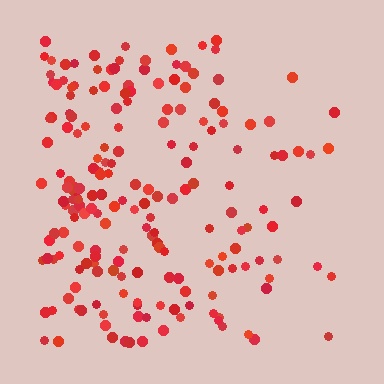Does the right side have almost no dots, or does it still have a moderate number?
Still a moderate number, just noticeably fewer than the left.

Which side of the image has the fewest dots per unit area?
The right.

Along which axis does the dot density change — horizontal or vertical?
Horizontal.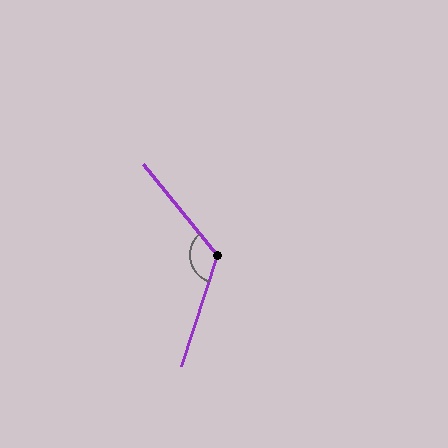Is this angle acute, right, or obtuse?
It is obtuse.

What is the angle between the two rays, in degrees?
Approximately 122 degrees.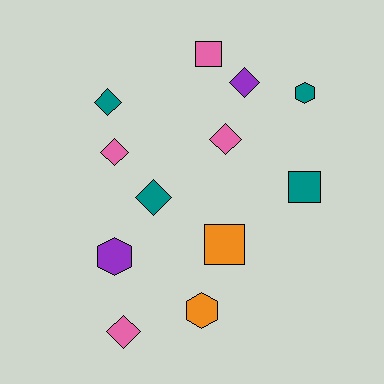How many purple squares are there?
There are no purple squares.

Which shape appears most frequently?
Diamond, with 6 objects.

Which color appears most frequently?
Pink, with 4 objects.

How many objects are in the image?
There are 12 objects.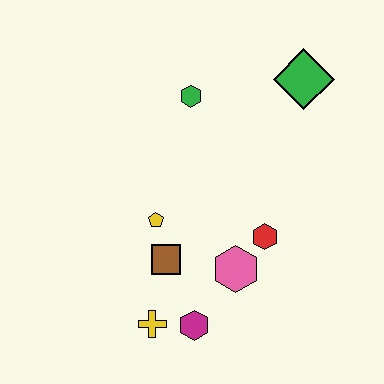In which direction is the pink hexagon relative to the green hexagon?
The pink hexagon is below the green hexagon.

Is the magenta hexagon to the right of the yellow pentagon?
Yes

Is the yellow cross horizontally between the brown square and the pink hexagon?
No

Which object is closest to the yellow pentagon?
The brown square is closest to the yellow pentagon.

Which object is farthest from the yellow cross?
The green diamond is farthest from the yellow cross.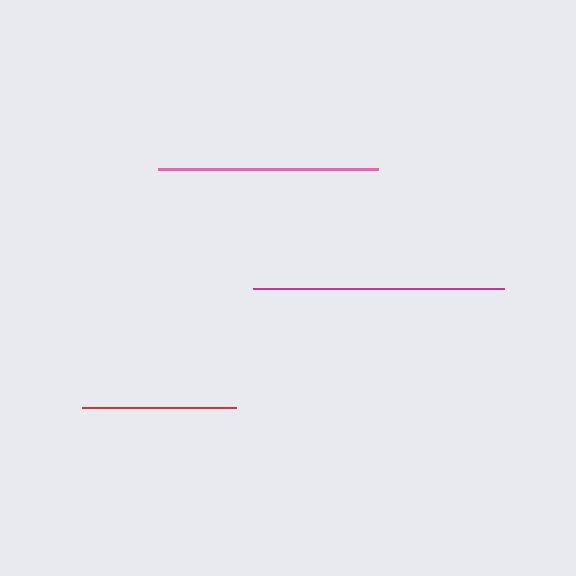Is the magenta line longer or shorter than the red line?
The magenta line is longer than the red line.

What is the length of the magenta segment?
The magenta segment is approximately 251 pixels long.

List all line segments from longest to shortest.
From longest to shortest: magenta, pink, red.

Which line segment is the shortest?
The red line is the shortest at approximately 154 pixels.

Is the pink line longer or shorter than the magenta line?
The magenta line is longer than the pink line.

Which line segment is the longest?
The magenta line is the longest at approximately 251 pixels.